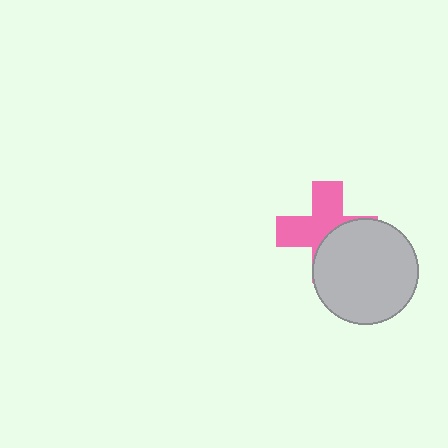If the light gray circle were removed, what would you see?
You would see the complete pink cross.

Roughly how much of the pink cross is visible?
About half of it is visible (roughly 55%).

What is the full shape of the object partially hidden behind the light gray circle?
The partially hidden object is a pink cross.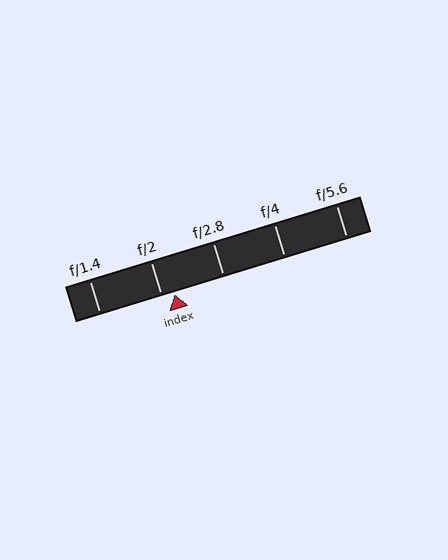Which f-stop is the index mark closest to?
The index mark is closest to f/2.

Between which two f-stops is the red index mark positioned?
The index mark is between f/2 and f/2.8.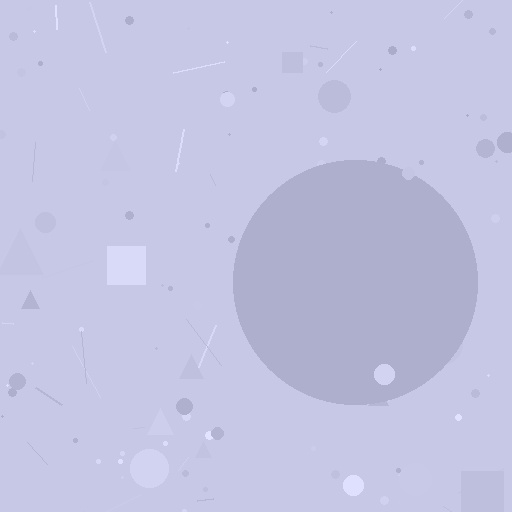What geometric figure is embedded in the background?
A circle is embedded in the background.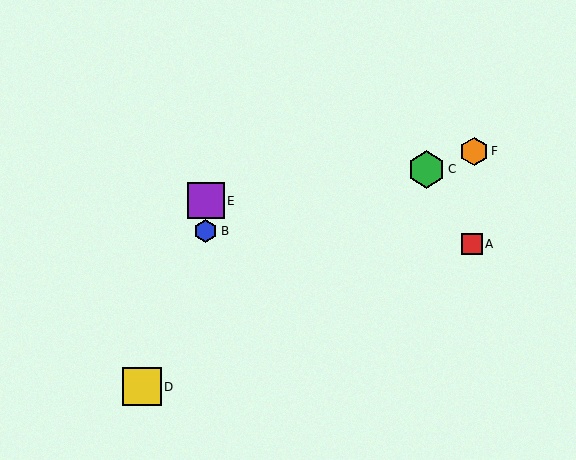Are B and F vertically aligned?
No, B is at x≈206 and F is at x≈474.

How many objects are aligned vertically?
2 objects (B, E) are aligned vertically.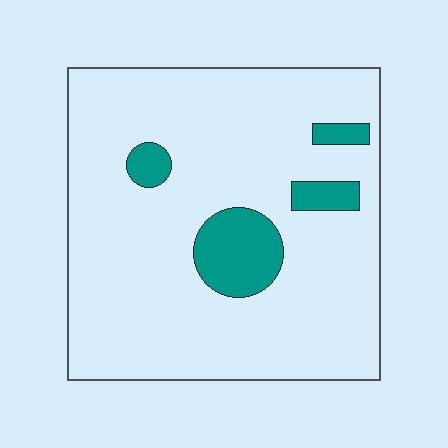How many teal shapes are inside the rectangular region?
4.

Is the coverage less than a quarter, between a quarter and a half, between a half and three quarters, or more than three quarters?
Less than a quarter.